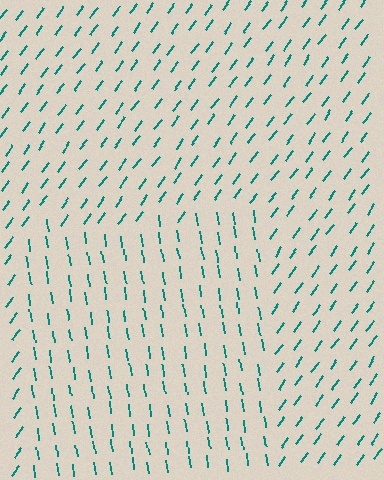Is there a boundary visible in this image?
Yes, there is a texture boundary formed by a change in line orientation.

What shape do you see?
I see a rectangle.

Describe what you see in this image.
The image is filled with small teal line segments. A rectangle region in the image has lines oriented differently from the surrounding lines, creating a visible texture boundary.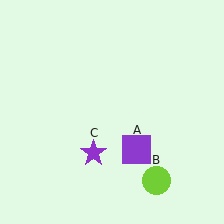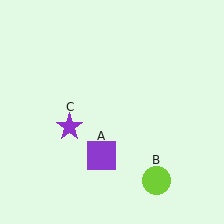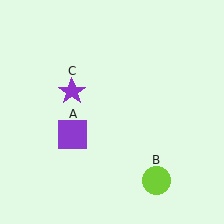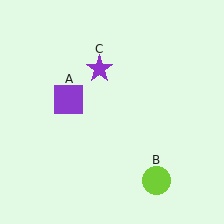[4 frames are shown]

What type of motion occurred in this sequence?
The purple square (object A), purple star (object C) rotated clockwise around the center of the scene.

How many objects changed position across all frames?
2 objects changed position: purple square (object A), purple star (object C).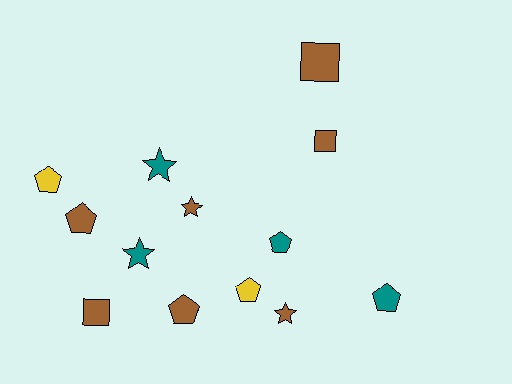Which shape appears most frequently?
Pentagon, with 6 objects.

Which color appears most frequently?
Brown, with 7 objects.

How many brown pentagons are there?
There are 2 brown pentagons.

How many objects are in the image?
There are 13 objects.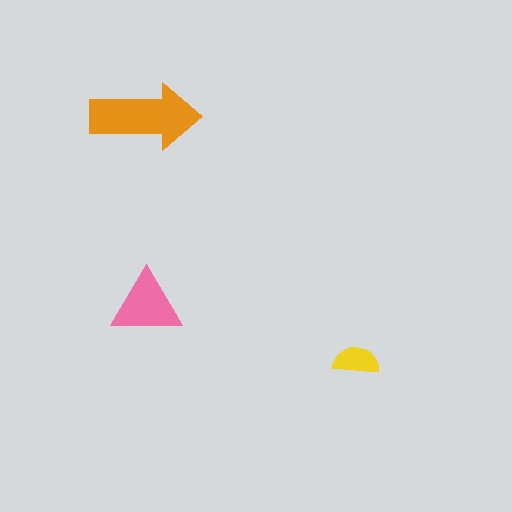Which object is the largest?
The orange arrow.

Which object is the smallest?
The yellow semicircle.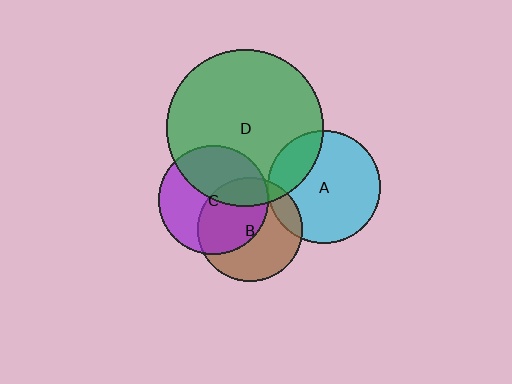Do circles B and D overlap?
Yes.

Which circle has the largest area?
Circle D (green).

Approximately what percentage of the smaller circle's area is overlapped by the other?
Approximately 20%.